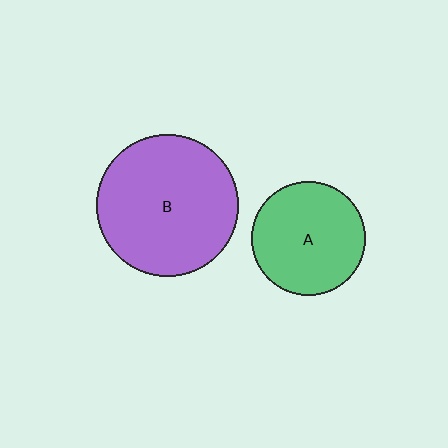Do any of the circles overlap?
No, none of the circles overlap.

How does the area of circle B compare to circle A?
Approximately 1.5 times.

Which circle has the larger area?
Circle B (purple).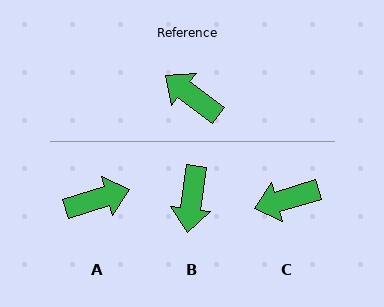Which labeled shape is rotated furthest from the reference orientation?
A, about 126 degrees away.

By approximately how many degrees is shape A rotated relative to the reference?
Approximately 126 degrees clockwise.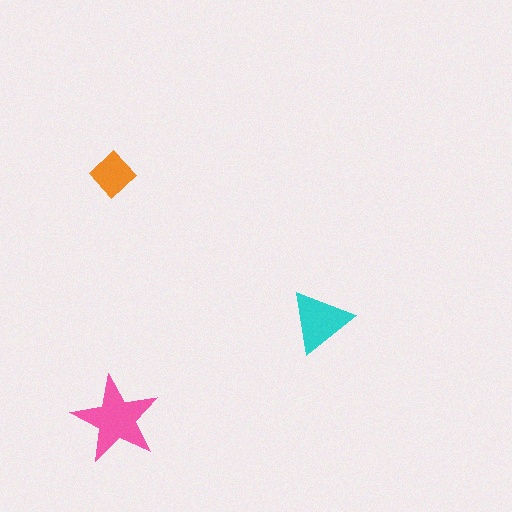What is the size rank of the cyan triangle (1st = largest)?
2nd.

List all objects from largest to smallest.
The pink star, the cyan triangle, the orange diamond.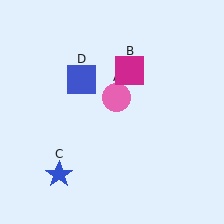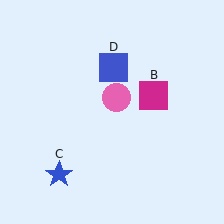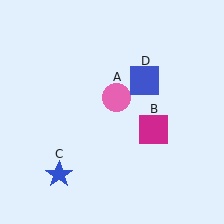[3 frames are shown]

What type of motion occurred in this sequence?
The magenta square (object B), blue square (object D) rotated clockwise around the center of the scene.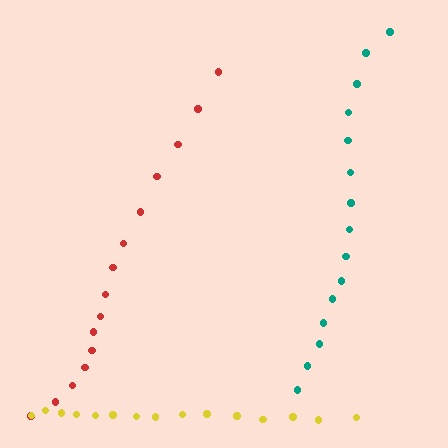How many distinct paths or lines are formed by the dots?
There are 3 distinct paths.